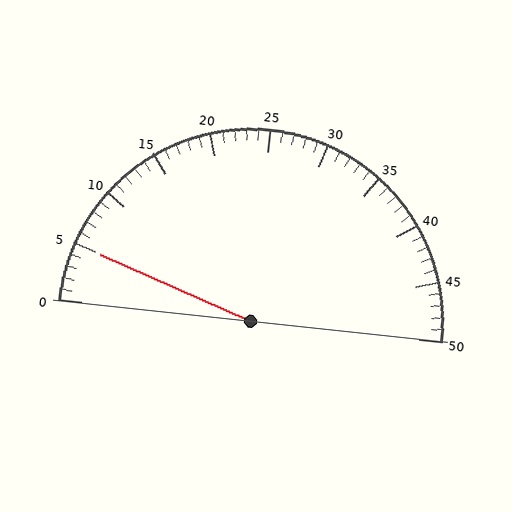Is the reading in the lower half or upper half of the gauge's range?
The reading is in the lower half of the range (0 to 50).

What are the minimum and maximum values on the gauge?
The gauge ranges from 0 to 50.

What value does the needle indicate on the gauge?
The needle indicates approximately 5.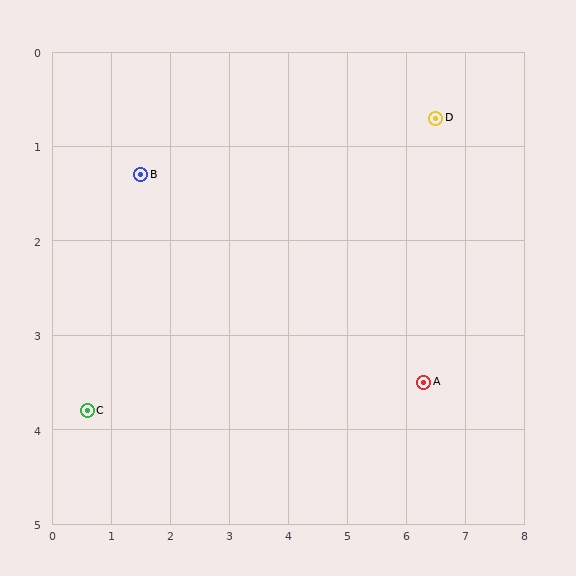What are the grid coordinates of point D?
Point D is at approximately (6.5, 0.7).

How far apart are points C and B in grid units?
Points C and B are about 2.7 grid units apart.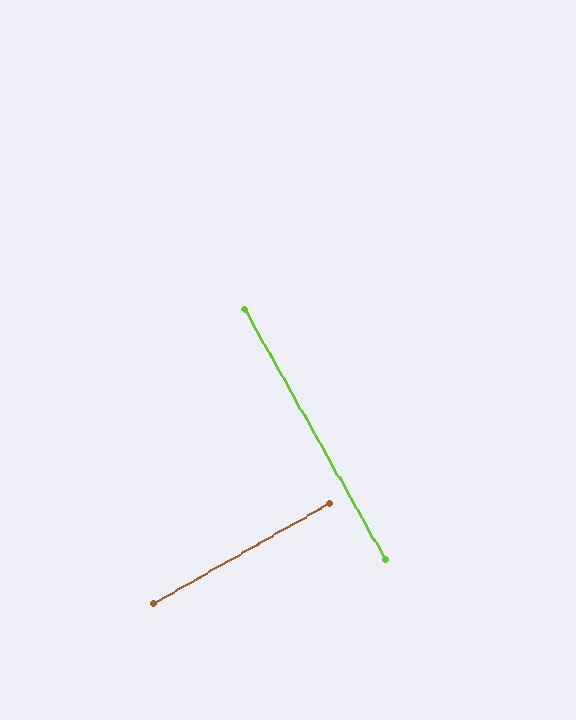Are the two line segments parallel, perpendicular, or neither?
Perpendicular — they meet at approximately 90°.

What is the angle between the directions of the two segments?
Approximately 90 degrees.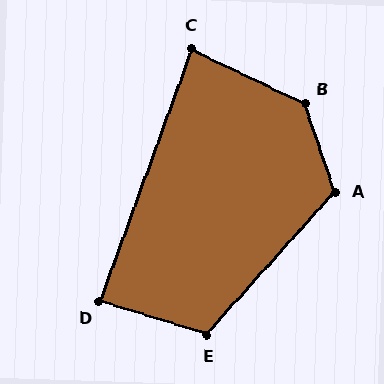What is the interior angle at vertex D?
Approximately 87 degrees (approximately right).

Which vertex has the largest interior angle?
B, at approximately 135 degrees.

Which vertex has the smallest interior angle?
C, at approximately 84 degrees.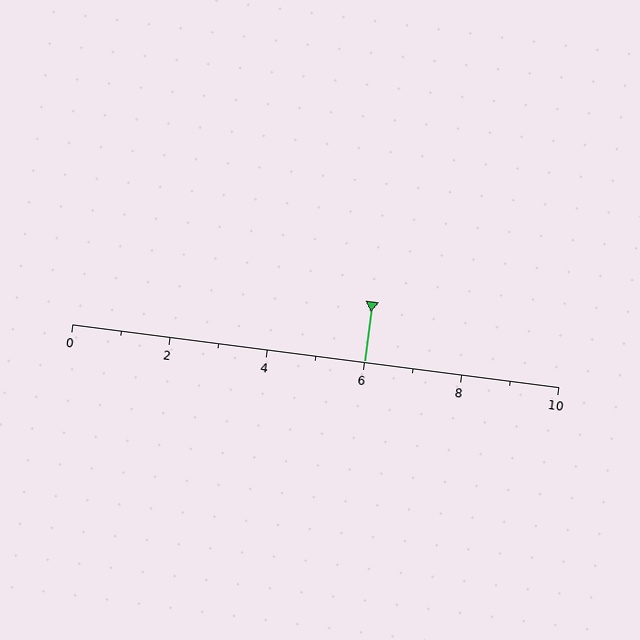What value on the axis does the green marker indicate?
The marker indicates approximately 6.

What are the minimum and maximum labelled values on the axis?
The axis runs from 0 to 10.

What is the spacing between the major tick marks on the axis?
The major ticks are spaced 2 apart.